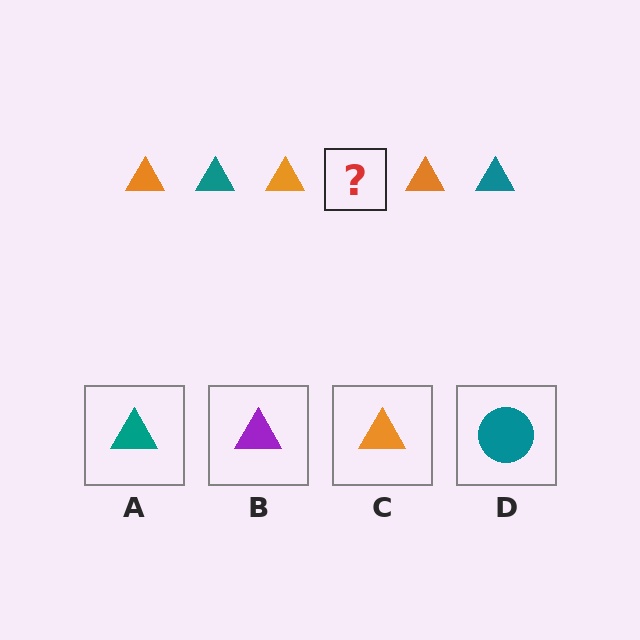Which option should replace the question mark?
Option A.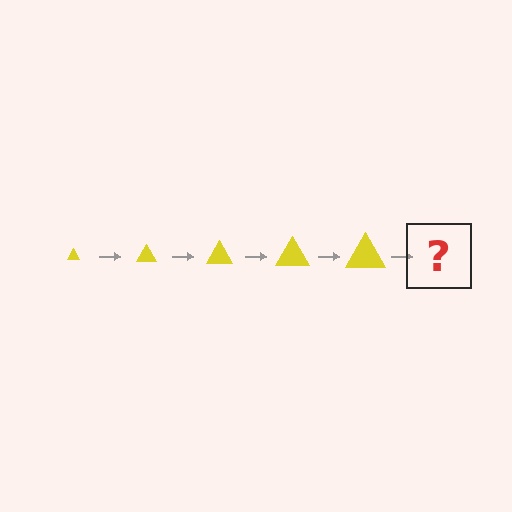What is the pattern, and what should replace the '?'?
The pattern is that the triangle gets progressively larger each step. The '?' should be a yellow triangle, larger than the previous one.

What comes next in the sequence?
The next element should be a yellow triangle, larger than the previous one.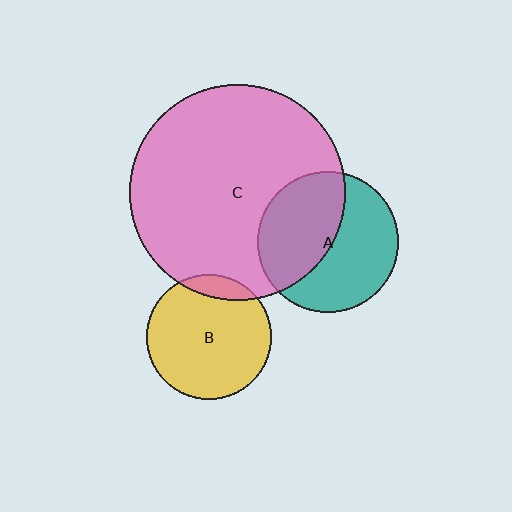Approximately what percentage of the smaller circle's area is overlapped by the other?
Approximately 10%.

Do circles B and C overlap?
Yes.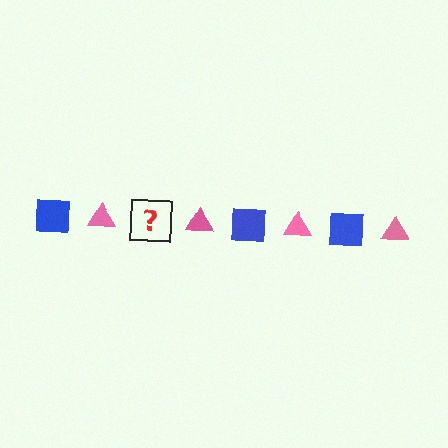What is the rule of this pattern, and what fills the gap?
The rule is that the pattern alternates between blue square and pink triangle. The gap should be filled with a blue square.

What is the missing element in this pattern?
The missing element is a blue square.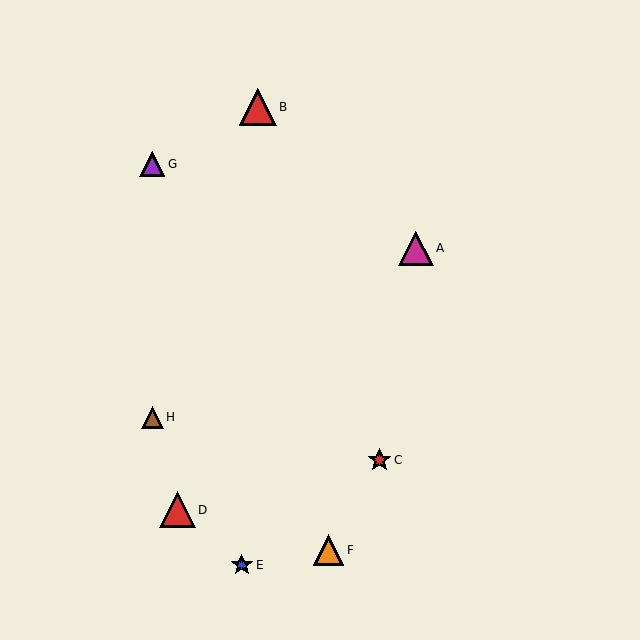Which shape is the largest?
The red triangle (labeled B) is the largest.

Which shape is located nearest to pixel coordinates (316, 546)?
The orange triangle (labeled F) at (328, 550) is nearest to that location.